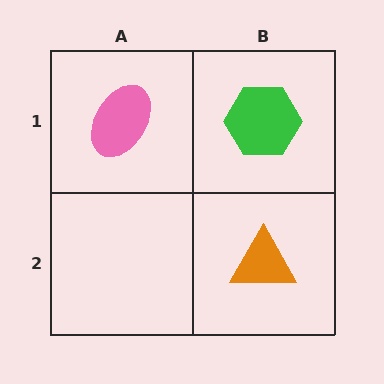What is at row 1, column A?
A pink ellipse.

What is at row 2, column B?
An orange triangle.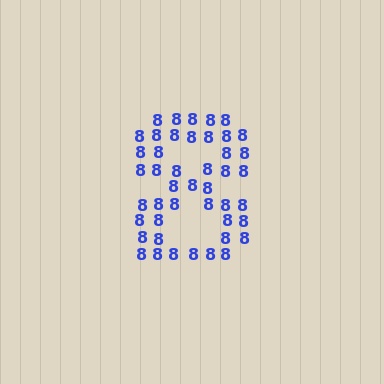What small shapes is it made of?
It is made of small digit 8's.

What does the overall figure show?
The overall figure shows the digit 8.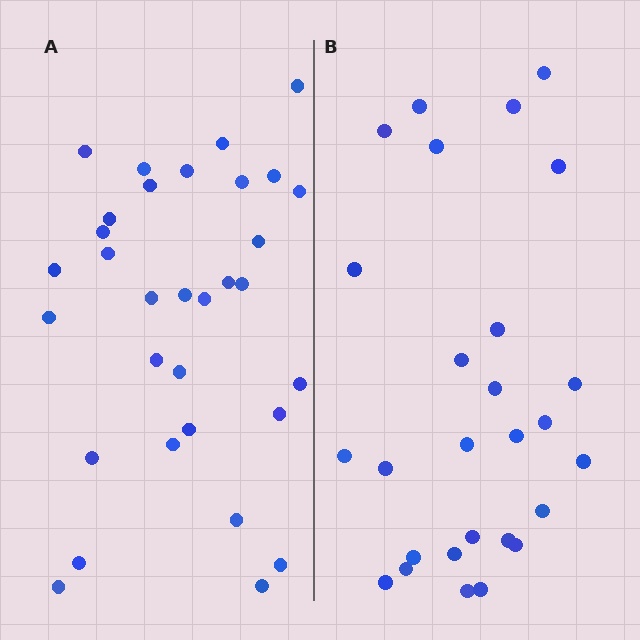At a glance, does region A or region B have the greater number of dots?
Region A (the left region) has more dots.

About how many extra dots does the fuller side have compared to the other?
Region A has about 5 more dots than region B.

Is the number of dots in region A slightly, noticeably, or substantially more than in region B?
Region A has only slightly more — the two regions are fairly close. The ratio is roughly 1.2 to 1.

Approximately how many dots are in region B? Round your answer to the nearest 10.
About 30 dots. (The exact count is 27, which rounds to 30.)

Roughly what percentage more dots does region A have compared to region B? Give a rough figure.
About 20% more.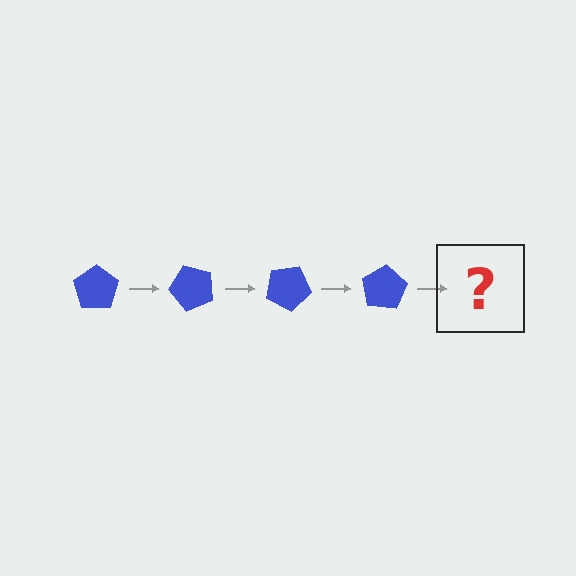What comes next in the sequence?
The next element should be a blue pentagon rotated 200 degrees.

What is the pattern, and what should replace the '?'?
The pattern is that the pentagon rotates 50 degrees each step. The '?' should be a blue pentagon rotated 200 degrees.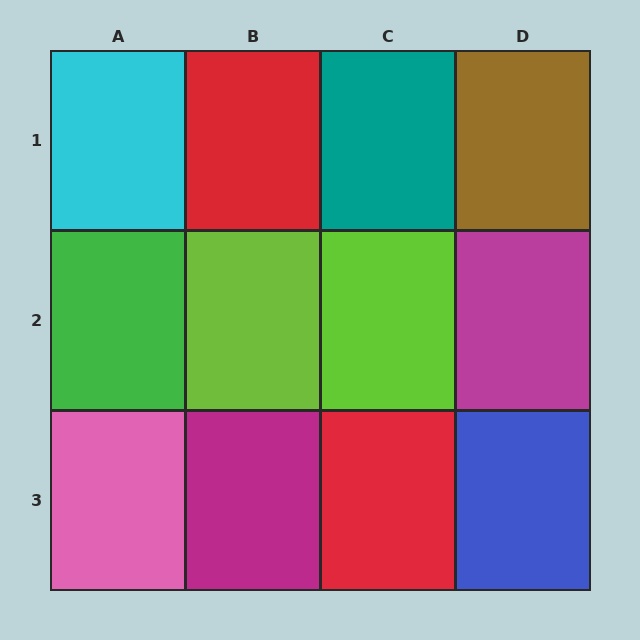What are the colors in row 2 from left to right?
Green, lime, lime, magenta.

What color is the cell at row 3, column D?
Blue.